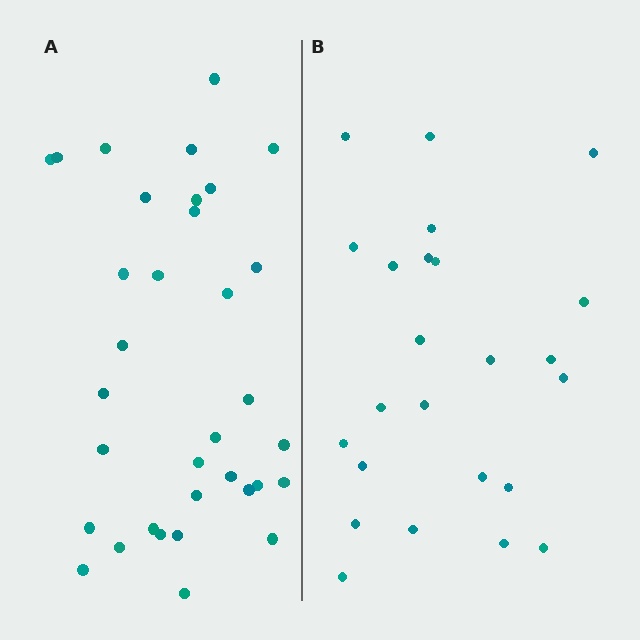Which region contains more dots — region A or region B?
Region A (the left region) has more dots.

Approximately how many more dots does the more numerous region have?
Region A has roughly 10 or so more dots than region B.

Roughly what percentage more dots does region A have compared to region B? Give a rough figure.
About 40% more.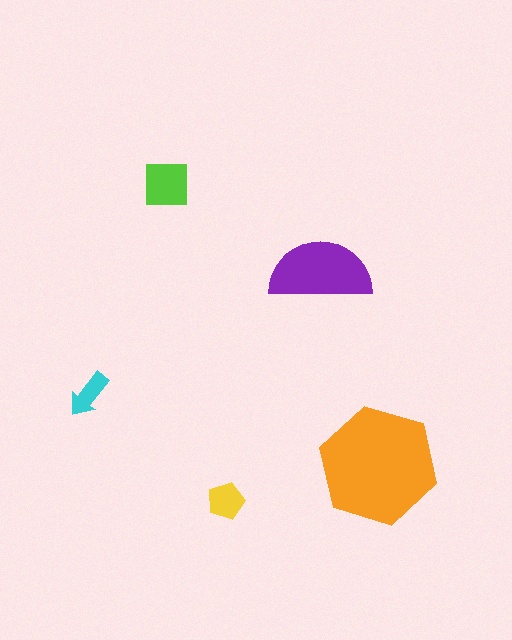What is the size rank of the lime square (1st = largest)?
3rd.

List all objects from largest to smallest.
The orange hexagon, the purple semicircle, the lime square, the yellow pentagon, the cyan arrow.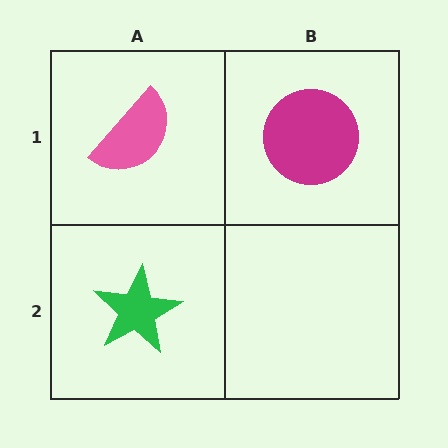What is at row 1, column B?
A magenta circle.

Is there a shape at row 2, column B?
No, that cell is empty.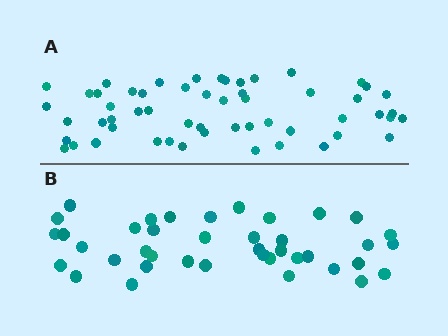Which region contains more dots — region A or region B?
Region A (the top region) has more dots.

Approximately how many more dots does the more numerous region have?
Region A has approximately 15 more dots than region B.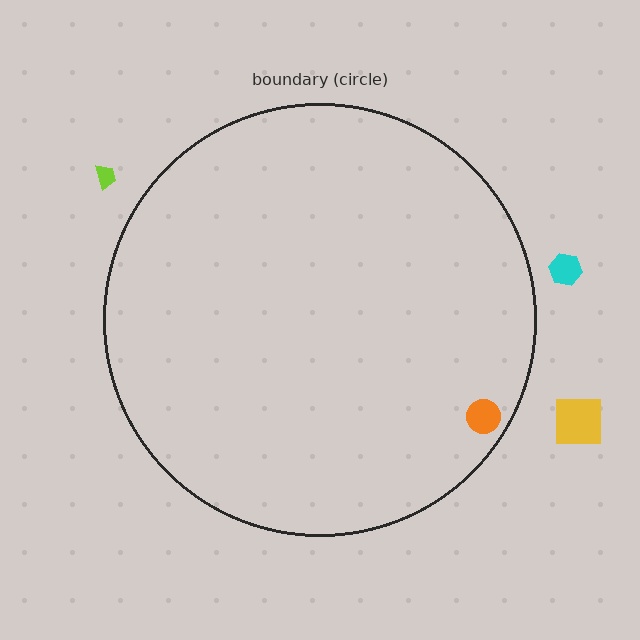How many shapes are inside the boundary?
1 inside, 3 outside.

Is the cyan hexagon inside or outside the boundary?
Outside.